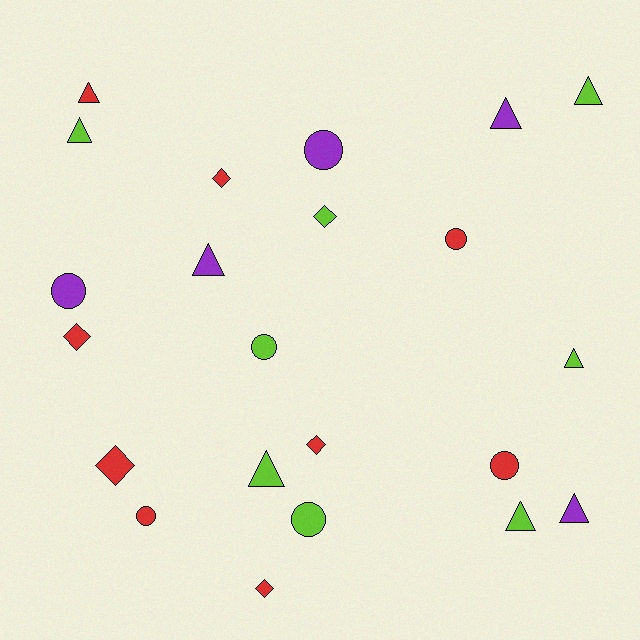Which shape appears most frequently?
Triangle, with 9 objects.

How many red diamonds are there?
There are 5 red diamonds.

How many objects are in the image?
There are 22 objects.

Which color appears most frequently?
Red, with 9 objects.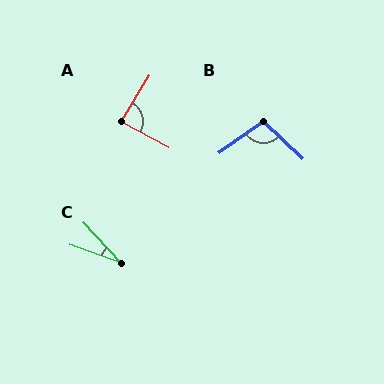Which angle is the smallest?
C, at approximately 28 degrees.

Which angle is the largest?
B, at approximately 101 degrees.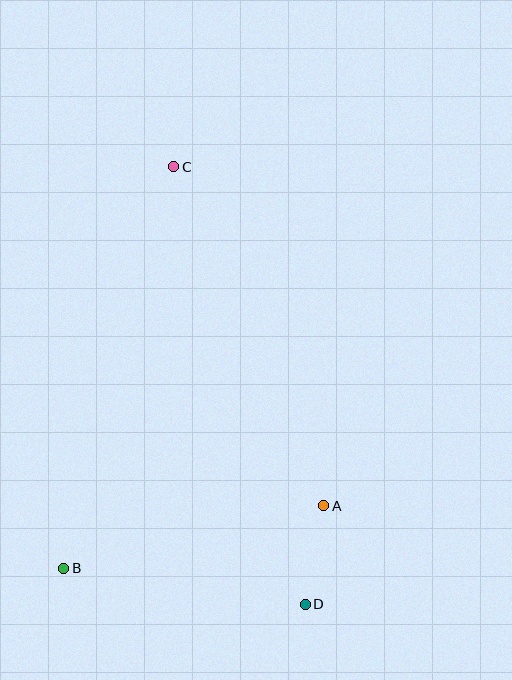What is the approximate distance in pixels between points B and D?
The distance between B and D is approximately 244 pixels.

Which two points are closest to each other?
Points A and D are closest to each other.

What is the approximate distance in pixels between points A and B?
The distance between A and B is approximately 267 pixels.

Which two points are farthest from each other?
Points C and D are farthest from each other.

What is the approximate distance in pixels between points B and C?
The distance between B and C is approximately 416 pixels.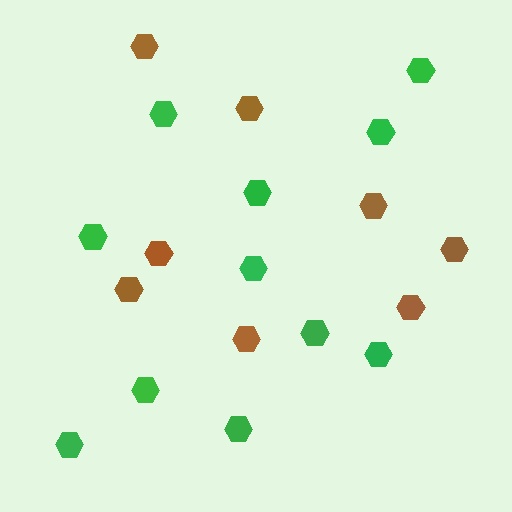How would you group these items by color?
There are 2 groups: one group of brown hexagons (8) and one group of green hexagons (11).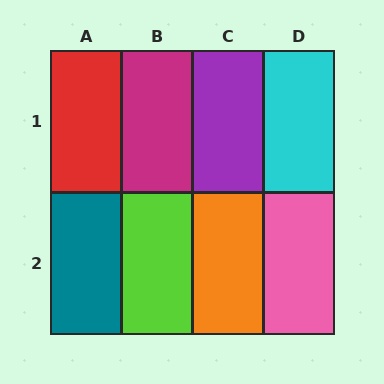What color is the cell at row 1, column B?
Magenta.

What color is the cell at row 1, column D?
Cyan.